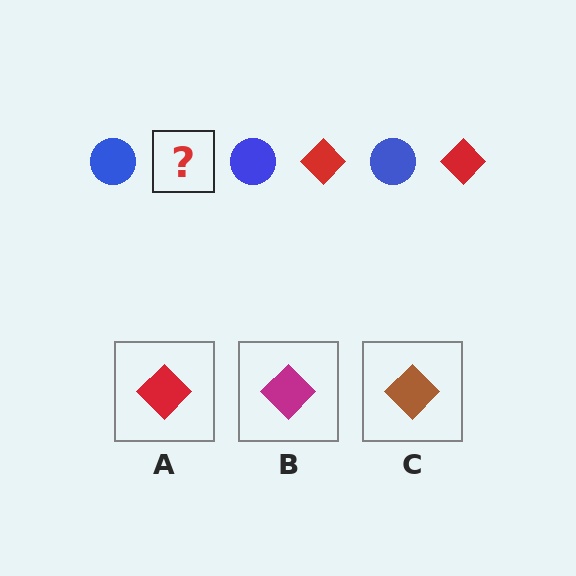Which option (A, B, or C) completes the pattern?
A.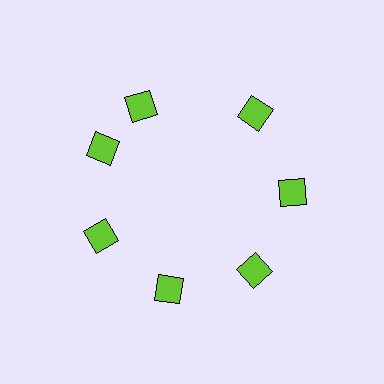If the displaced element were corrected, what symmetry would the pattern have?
It would have 7-fold rotational symmetry — the pattern would map onto itself every 51 degrees.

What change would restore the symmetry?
The symmetry would be restored by rotating it back into even spacing with its neighbors so that all 7 diamonds sit at equal angles and equal distance from the center.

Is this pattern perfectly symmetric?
No. The 7 lime diamonds are arranged in a ring, but one element near the 12 o'clock position is rotated out of alignment along the ring, breaking the 7-fold rotational symmetry.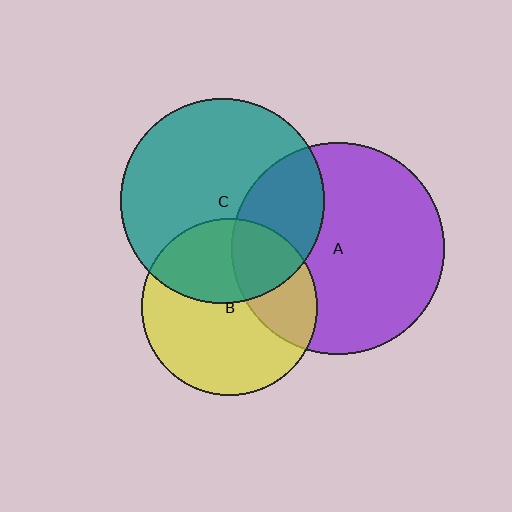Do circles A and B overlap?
Yes.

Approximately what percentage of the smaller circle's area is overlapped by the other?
Approximately 30%.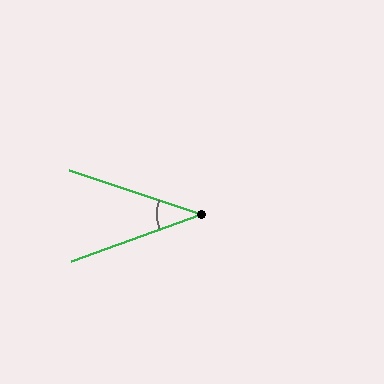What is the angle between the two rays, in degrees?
Approximately 38 degrees.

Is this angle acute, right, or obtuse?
It is acute.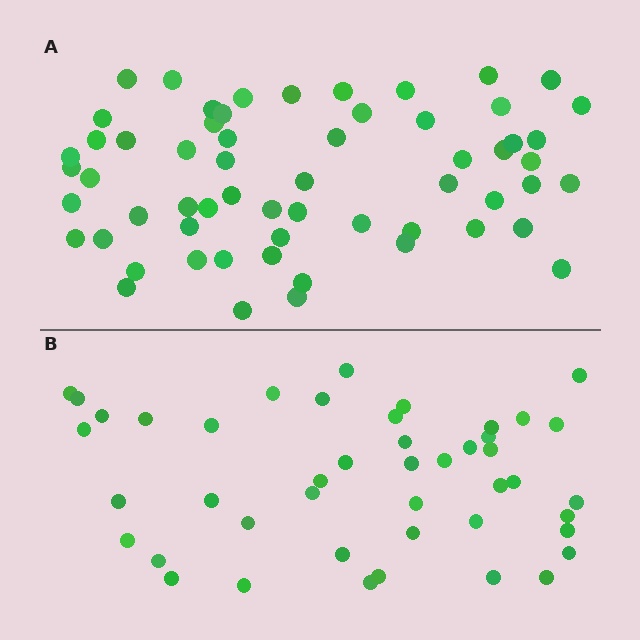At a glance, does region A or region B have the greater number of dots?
Region A (the top region) has more dots.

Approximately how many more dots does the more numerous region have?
Region A has approximately 15 more dots than region B.